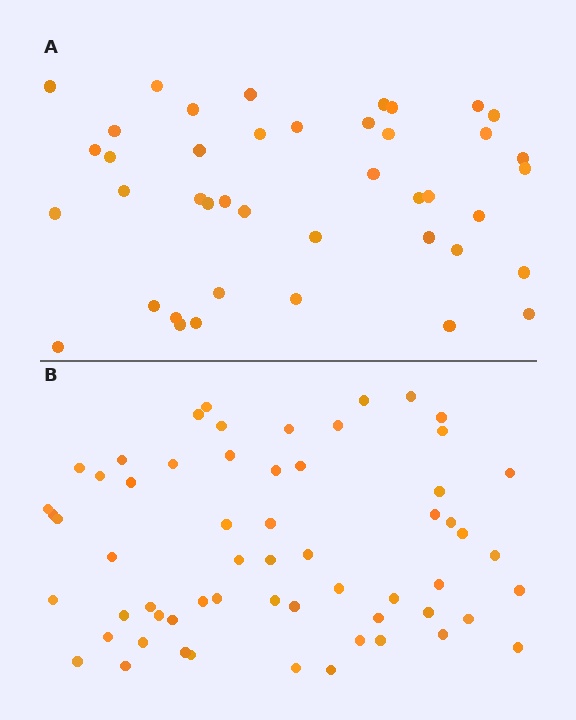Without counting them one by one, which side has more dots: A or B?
Region B (the bottom region) has more dots.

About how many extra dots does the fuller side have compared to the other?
Region B has approximately 20 more dots than region A.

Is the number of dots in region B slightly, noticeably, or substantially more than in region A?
Region B has noticeably more, but not dramatically so. The ratio is roughly 1.4 to 1.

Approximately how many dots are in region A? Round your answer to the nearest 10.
About 40 dots. (The exact count is 42, which rounds to 40.)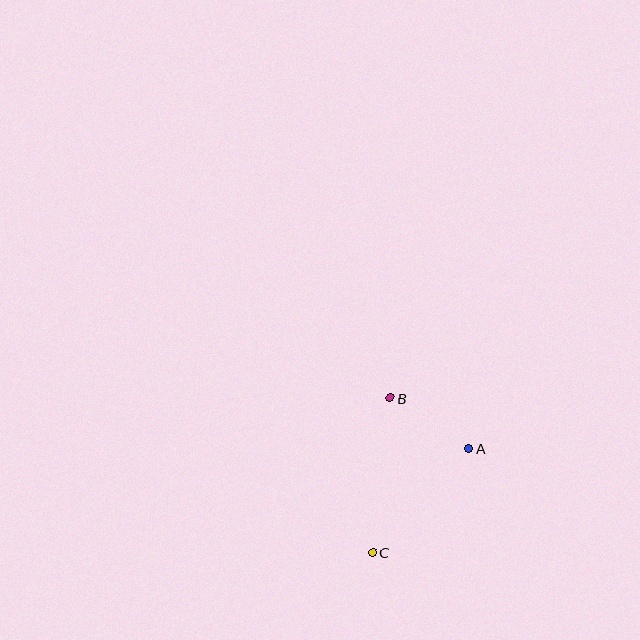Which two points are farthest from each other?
Points B and C are farthest from each other.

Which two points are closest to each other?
Points A and B are closest to each other.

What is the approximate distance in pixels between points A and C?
The distance between A and C is approximately 141 pixels.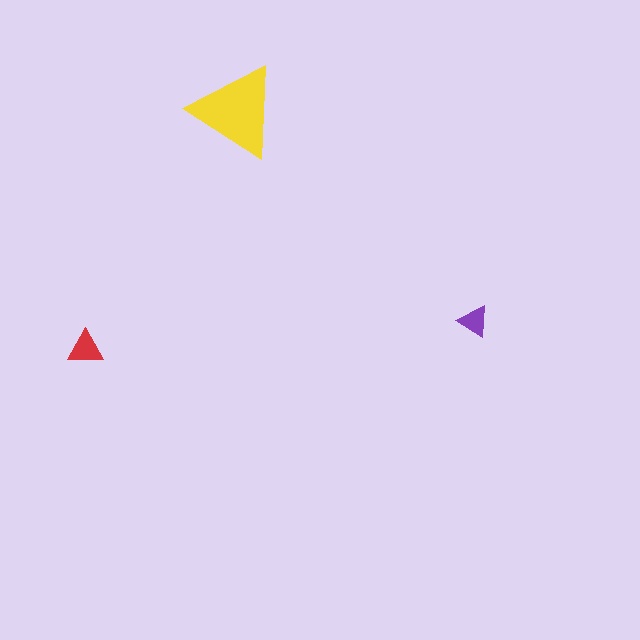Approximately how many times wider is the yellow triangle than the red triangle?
About 2.5 times wider.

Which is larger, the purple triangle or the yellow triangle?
The yellow one.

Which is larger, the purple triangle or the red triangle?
The red one.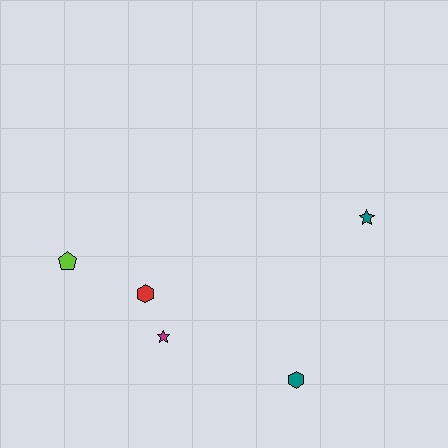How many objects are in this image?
There are 5 objects.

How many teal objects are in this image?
There are 2 teal objects.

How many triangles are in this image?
There are no triangles.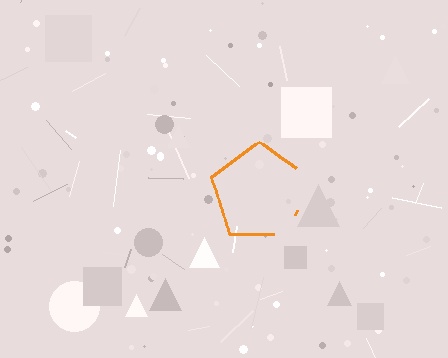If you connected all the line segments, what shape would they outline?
They would outline a pentagon.